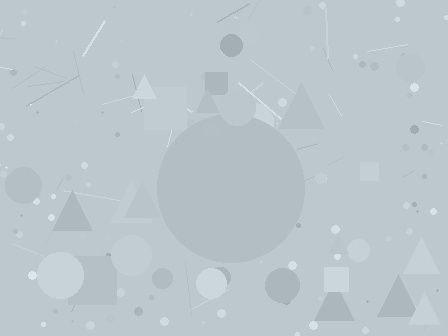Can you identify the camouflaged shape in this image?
The camouflaged shape is a circle.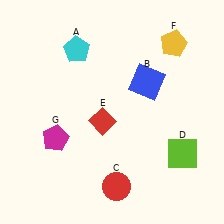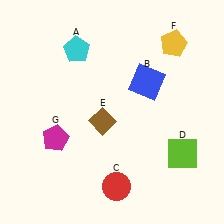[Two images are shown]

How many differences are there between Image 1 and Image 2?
There is 1 difference between the two images.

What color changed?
The diamond (E) changed from red in Image 1 to brown in Image 2.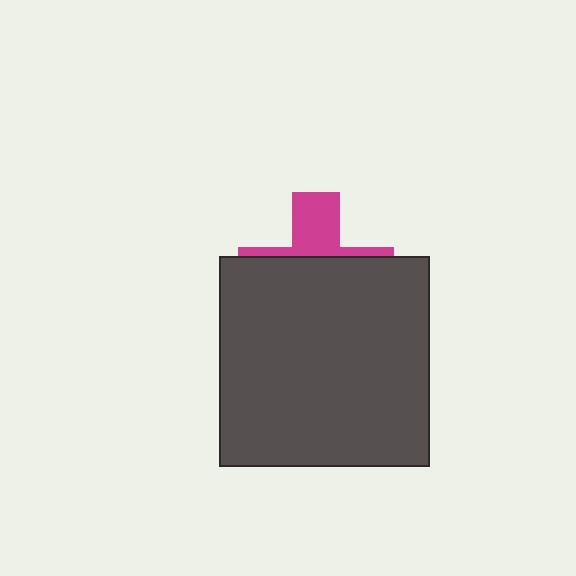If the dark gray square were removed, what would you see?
You would see the complete magenta cross.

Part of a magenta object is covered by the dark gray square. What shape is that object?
It is a cross.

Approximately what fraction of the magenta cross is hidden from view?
Roughly 69% of the magenta cross is hidden behind the dark gray square.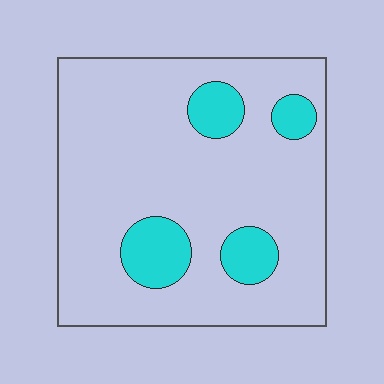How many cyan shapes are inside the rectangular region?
4.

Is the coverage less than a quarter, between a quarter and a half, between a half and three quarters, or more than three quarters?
Less than a quarter.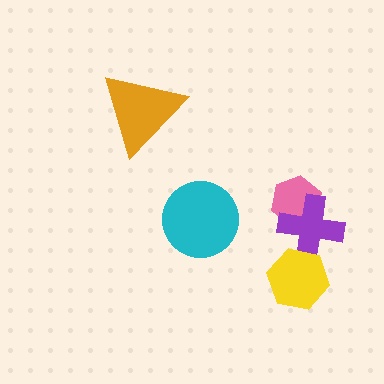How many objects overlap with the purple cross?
2 objects overlap with the purple cross.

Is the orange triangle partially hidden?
No, no other shape covers it.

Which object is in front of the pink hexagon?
The purple cross is in front of the pink hexagon.